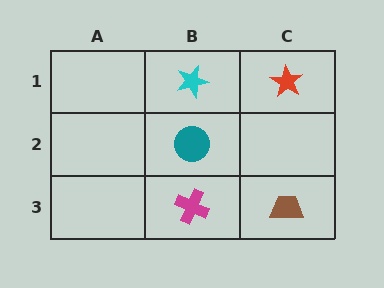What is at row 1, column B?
A cyan star.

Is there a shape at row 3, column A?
No, that cell is empty.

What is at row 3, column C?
A brown trapezoid.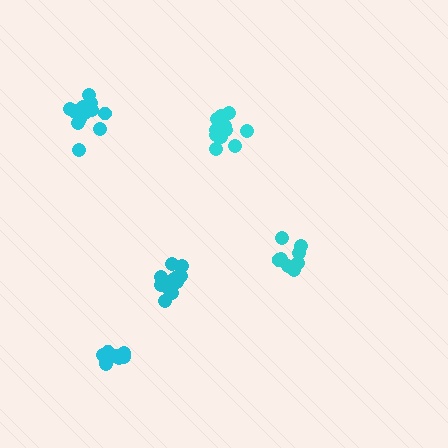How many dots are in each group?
Group 1: 8 dots, Group 2: 13 dots, Group 3: 13 dots, Group 4: 13 dots, Group 5: 11 dots (58 total).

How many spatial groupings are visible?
There are 5 spatial groupings.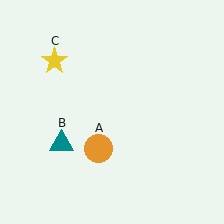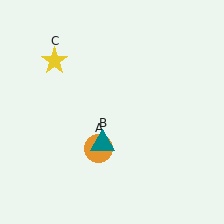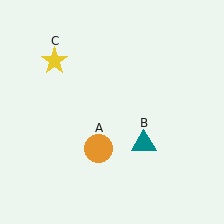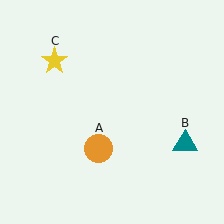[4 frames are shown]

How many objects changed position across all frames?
1 object changed position: teal triangle (object B).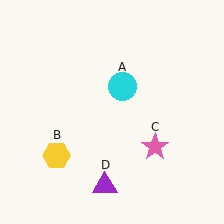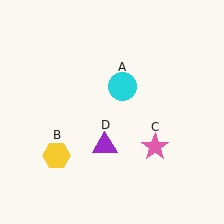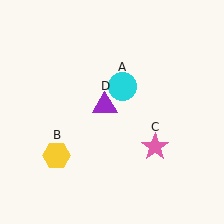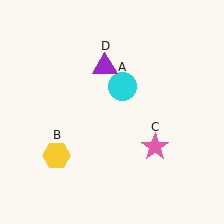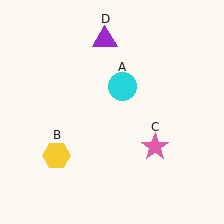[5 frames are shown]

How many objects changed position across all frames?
1 object changed position: purple triangle (object D).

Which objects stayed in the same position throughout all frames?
Cyan circle (object A) and yellow hexagon (object B) and pink star (object C) remained stationary.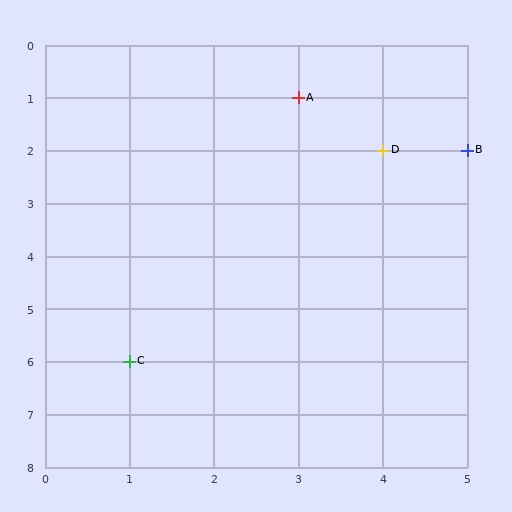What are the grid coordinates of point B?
Point B is at grid coordinates (5, 2).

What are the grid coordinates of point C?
Point C is at grid coordinates (1, 6).